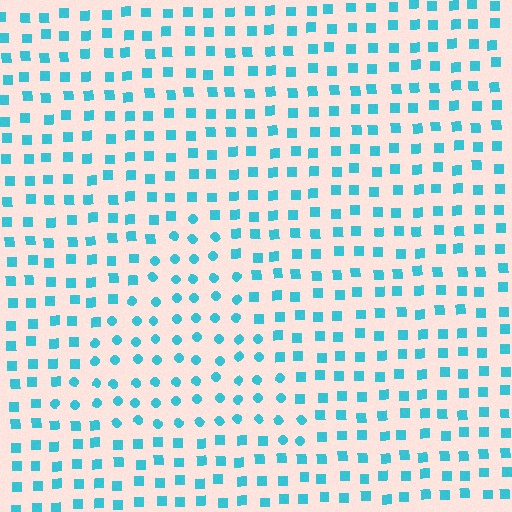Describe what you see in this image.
The image is filled with small cyan elements arranged in a uniform grid. A triangle-shaped region contains circles, while the surrounding area contains squares. The boundary is defined purely by the change in element shape.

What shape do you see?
I see a triangle.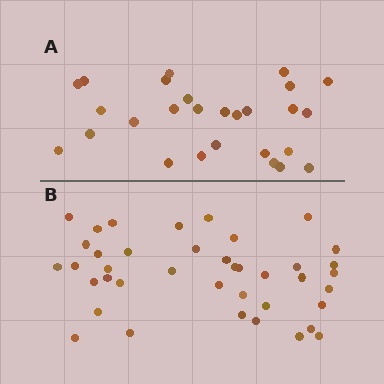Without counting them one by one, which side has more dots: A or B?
Region B (the bottom region) has more dots.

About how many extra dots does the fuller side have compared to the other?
Region B has approximately 15 more dots than region A.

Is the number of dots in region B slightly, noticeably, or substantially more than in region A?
Region B has substantially more. The ratio is roughly 1.5 to 1.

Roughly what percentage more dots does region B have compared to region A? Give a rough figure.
About 50% more.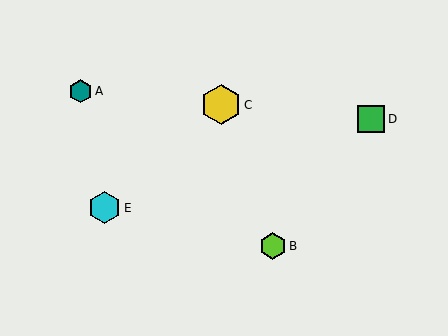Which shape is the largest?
The yellow hexagon (labeled C) is the largest.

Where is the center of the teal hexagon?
The center of the teal hexagon is at (80, 91).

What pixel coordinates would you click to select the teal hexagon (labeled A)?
Click at (80, 91) to select the teal hexagon A.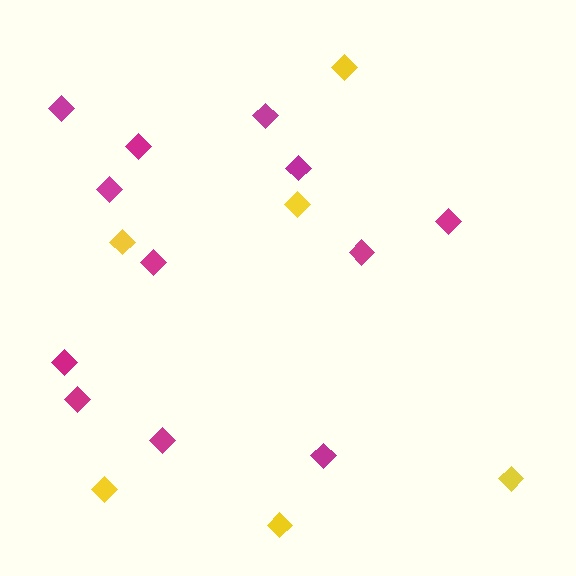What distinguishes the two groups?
There are 2 groups: one group of magenta diamonds (12) and one group of yellow diamonds (6).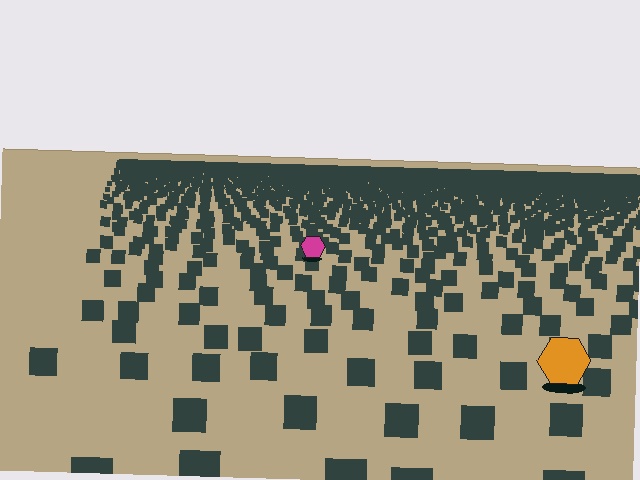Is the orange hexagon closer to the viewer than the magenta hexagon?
Yes. The orange hexagon is closer — you can tell from the texture gradient: the ground texture is coarser near it.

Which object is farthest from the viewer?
The magenta hexagon is farthest from the viewer. It appears smaller and the ground texture around it is denser.